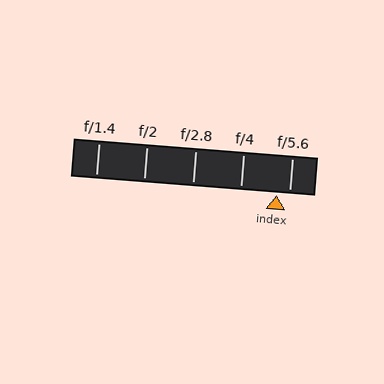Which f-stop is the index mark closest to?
The index mark is closest to f/5.6.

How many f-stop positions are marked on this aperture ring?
There are 5 f-stop positions marked.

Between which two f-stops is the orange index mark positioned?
The index mark is between f/4 and f/5.6.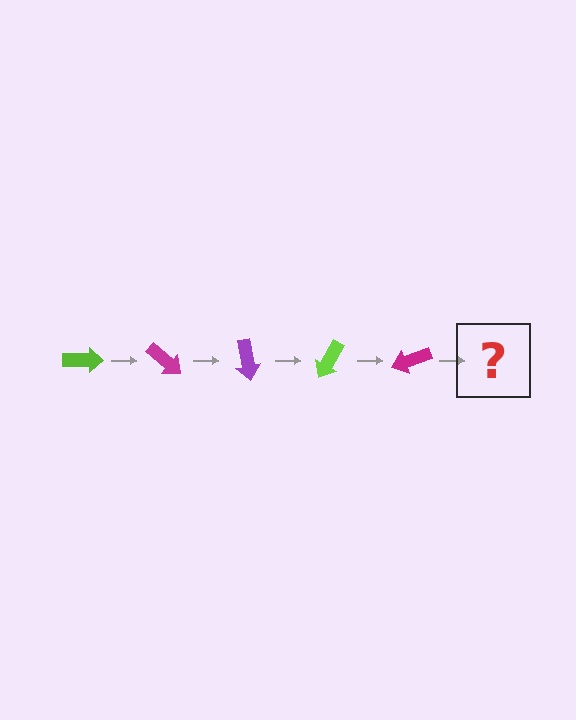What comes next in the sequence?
The next element should be a purple arrow, rotated 200 degrees from the start.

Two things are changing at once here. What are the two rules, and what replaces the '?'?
The two rules are that it rotates 40 degrees each step and the color cycles through lime, magenta, and purple. The '?' should be a purple arrow, rotated 200 degrees from the start.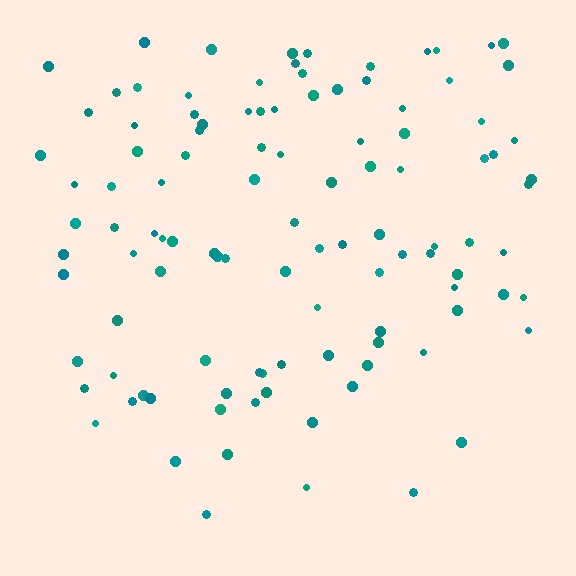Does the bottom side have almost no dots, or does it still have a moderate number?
Still a moderate number, just noticeably fewer than the top.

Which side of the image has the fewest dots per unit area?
The bottom.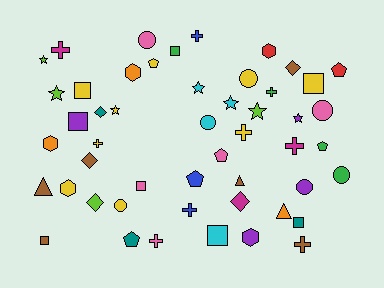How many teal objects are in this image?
There are 3 teal objects.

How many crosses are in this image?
There are 9 crosses.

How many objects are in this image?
There are 50 objects.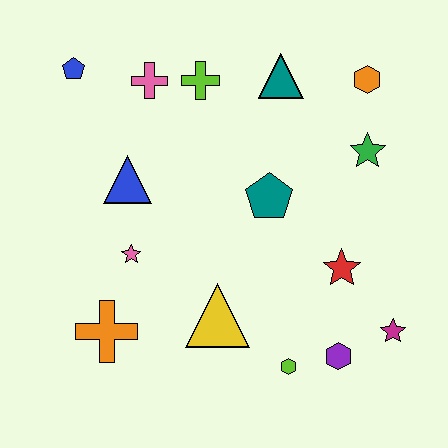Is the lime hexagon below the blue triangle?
Yes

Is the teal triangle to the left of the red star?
Yes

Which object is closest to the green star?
The orange hexagon is closest to the green star.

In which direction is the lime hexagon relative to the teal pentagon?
The lime hexagon is below the teal pentagon.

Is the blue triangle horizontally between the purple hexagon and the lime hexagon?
No